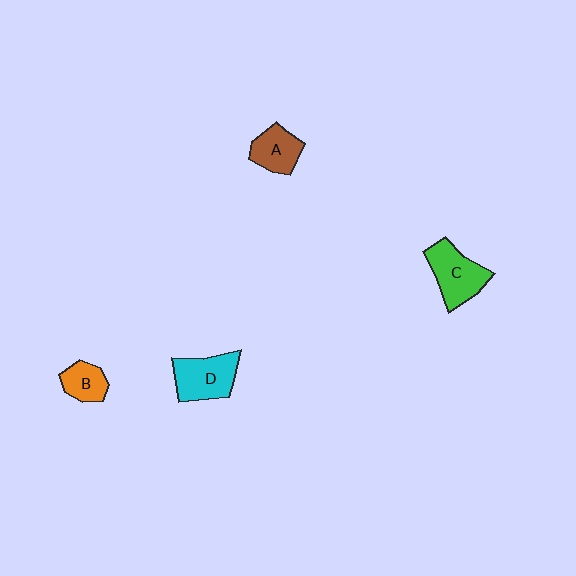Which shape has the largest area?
Shape C (green).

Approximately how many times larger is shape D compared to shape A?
Approximately 1.4 times.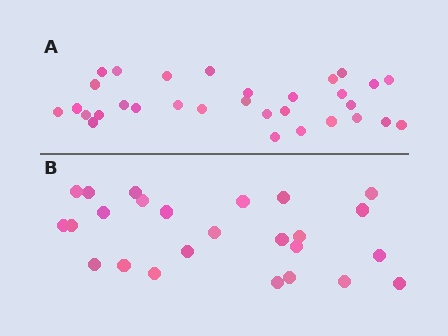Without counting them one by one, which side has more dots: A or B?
Region A (the top region) has more dots.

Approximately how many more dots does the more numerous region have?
Region A has about 6 more dots than region B.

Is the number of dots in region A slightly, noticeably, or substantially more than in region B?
Region A has only slightly more — the two regions are fairly close. The ratio is roughly 1.2 to 1.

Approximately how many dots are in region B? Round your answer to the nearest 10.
About 20 dots. (The exact count is 25, which rounds to 20.)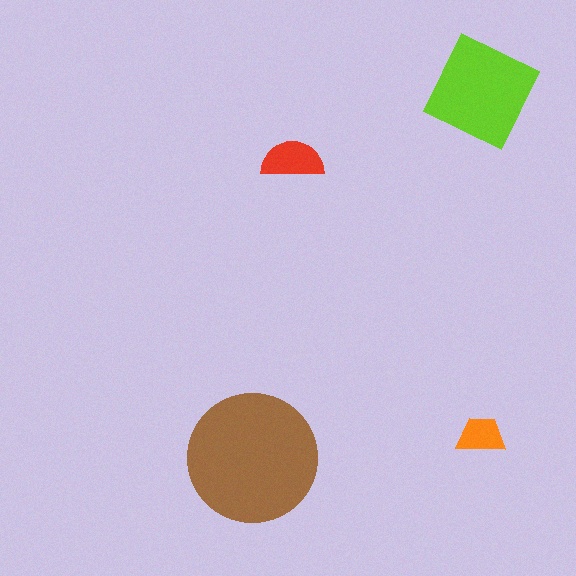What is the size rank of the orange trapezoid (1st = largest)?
4th.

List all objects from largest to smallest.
The brown circle, the lime diamond, the red semicircle, the orange trapezoid.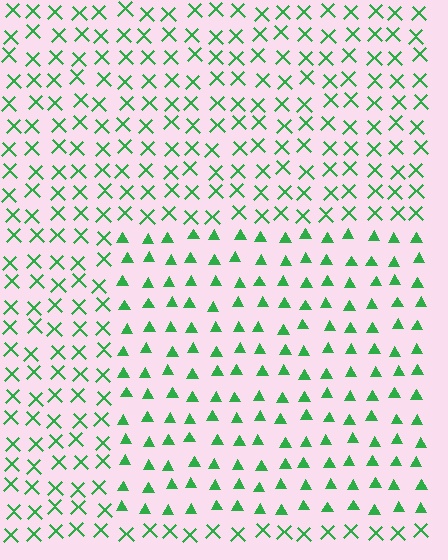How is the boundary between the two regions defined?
The boundary is defined by a change in element shape: triangles inside vs. X marks outside. All elements share the same color and spacing.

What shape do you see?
I see a rectangle.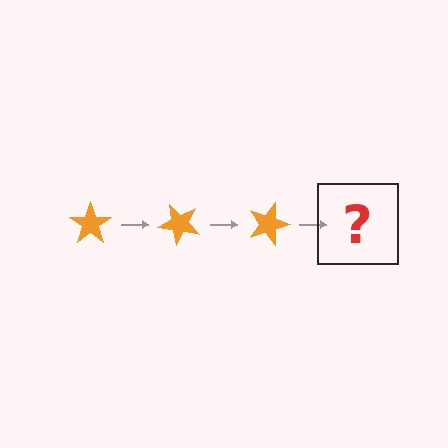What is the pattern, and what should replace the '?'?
The pattern is that the star rotates 45 degrees each step. The '?' should be an orange star rotated 135 degrees.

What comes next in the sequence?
The next element should be an orange star rotated 135 degrees.